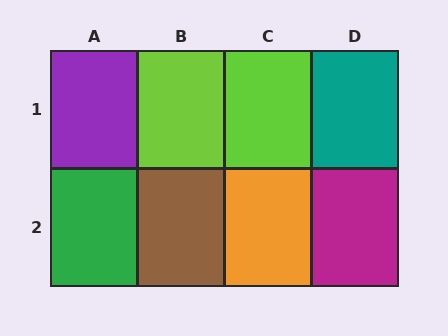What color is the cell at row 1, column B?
Lime.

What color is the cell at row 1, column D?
Teal.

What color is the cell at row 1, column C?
Lime.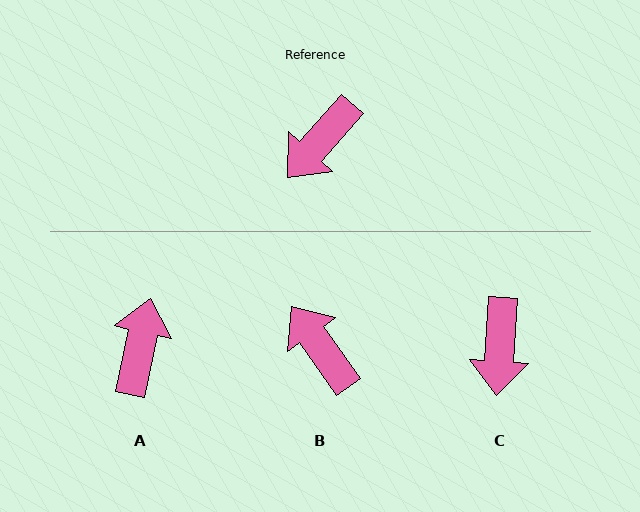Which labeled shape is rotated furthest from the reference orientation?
A, about 150 degrees away.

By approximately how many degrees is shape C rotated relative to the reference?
Approximately 38 degrees counter-clockwise.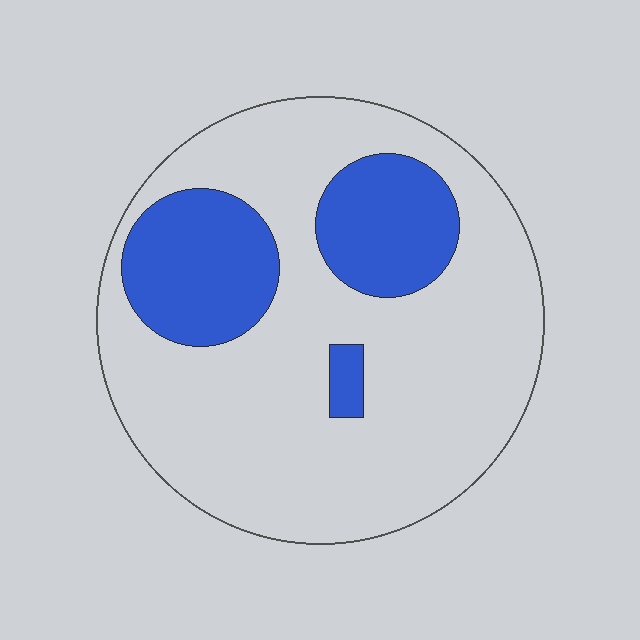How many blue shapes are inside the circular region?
3.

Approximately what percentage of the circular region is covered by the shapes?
Approximately 25%.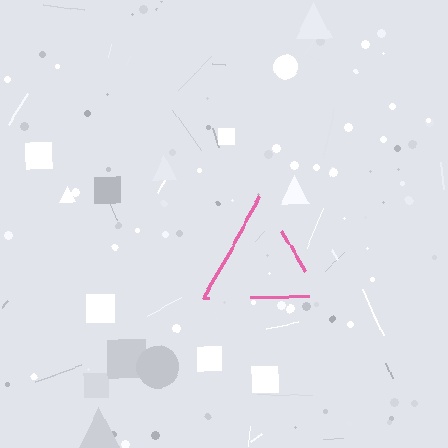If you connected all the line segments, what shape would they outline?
They would outline a triangle.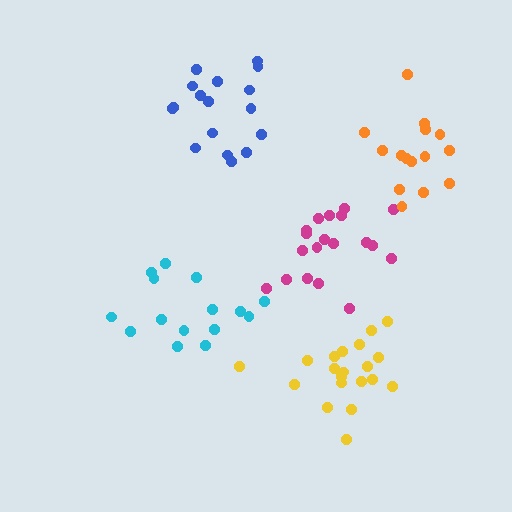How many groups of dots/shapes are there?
There are 5 groups.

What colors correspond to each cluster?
The clusters are colored: yellow, blue, cyan, magenta, orange.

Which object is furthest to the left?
The cyan cluster is leftmost.